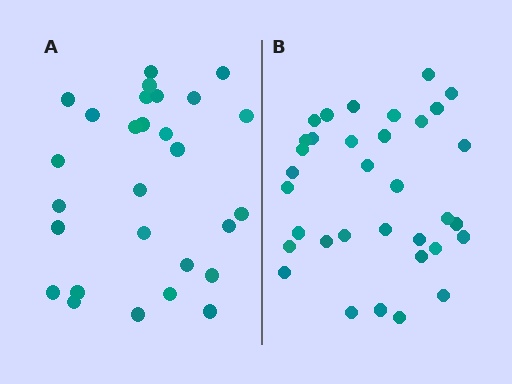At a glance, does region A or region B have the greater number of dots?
Region B (the right region) has more dots.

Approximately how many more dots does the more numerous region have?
Region B has about 6 more dots than region A.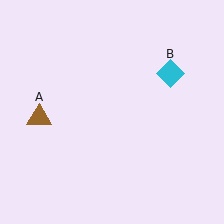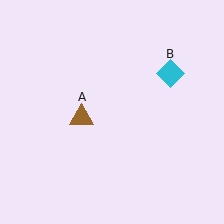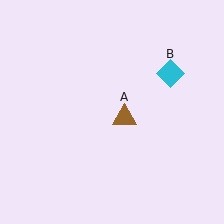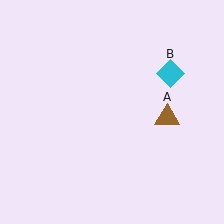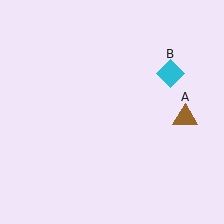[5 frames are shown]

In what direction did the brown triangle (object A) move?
The brown triangle (object A) moved right.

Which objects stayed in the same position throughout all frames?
Cyan diamond (object B) remained stationary.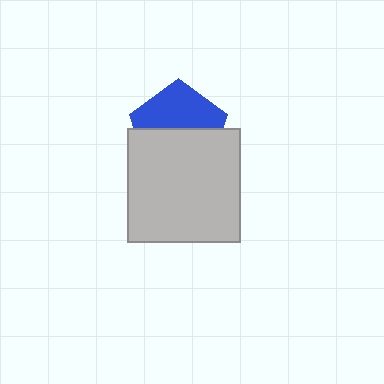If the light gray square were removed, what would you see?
You would see the complete blue pentagon.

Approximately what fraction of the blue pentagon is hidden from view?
Roughly 53% of the blue pentagon is hidden behind the light gray square.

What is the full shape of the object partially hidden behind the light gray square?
The partially hidden object is a blue pentagon.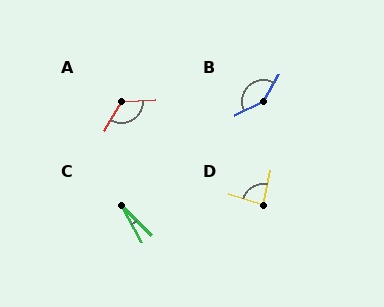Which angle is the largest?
B, at approximately 146 degrees.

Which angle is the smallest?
C, at approximately 17 degrees.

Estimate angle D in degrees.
Approximately 84 degrees.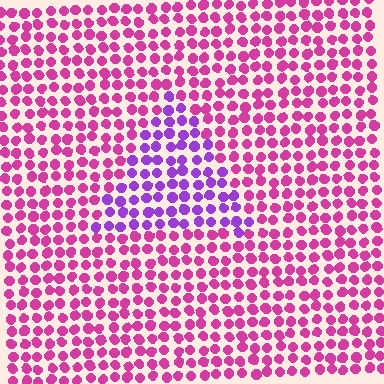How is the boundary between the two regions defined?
The boundary is defined purely by a slight shift in hue (about 43 degrees). Spacing, size, and orientation are identical on both sides.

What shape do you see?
I see a triangle.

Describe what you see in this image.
The image is filled with small magenta elements in a uniform arrangement. A triangle-shaped region is visible where the elements are tinted to a slightly different hue, forming a subtle color boundary.